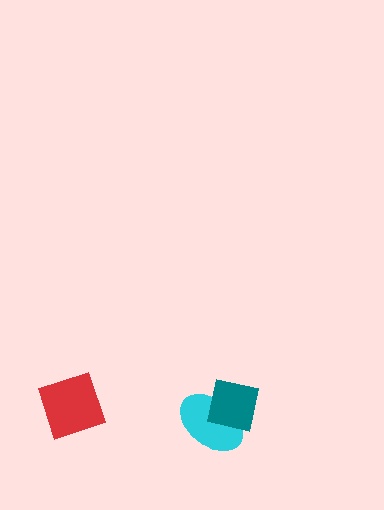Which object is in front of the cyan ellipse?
The teal square is in front of the cyan ellipse.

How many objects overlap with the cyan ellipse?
1 object overlaps with the cyan ellipse.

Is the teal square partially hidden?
No, no other shape covers it.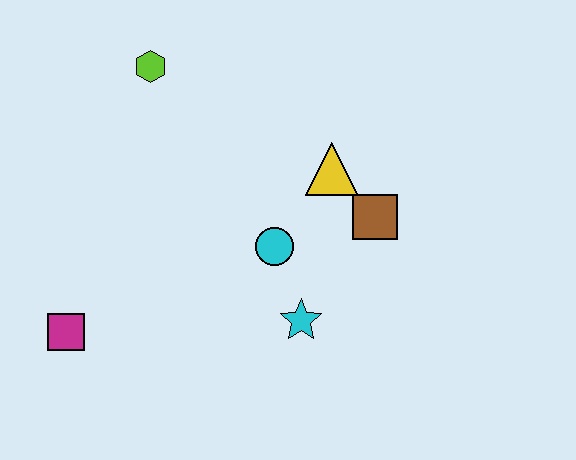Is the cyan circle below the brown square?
Yes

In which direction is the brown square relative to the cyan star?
The brown square is above the cyan star.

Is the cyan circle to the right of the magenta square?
Yes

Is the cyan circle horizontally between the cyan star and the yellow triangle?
No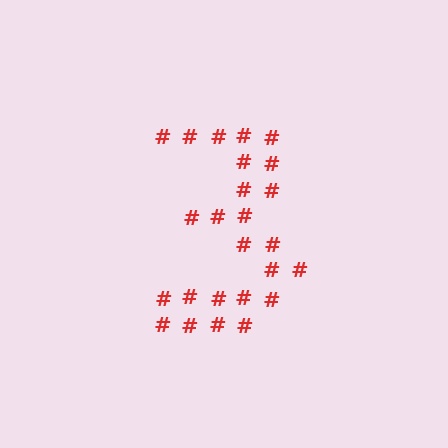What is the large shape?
The large shape is the digit 3.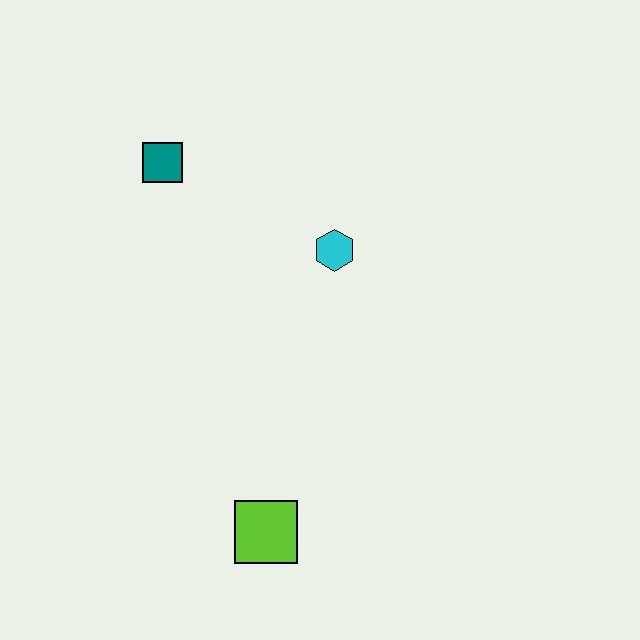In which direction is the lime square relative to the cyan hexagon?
The lime square is below the cyan hexagon.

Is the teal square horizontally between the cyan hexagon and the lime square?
No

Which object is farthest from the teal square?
The lime square is farthest from the teal square.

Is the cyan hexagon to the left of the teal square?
No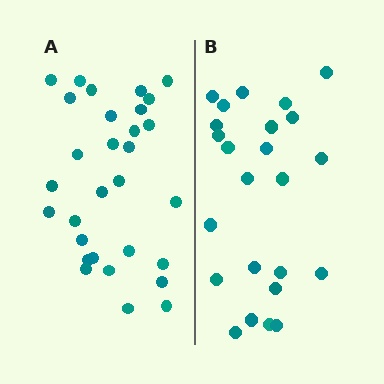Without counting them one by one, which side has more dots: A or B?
Region A (the left region) has more dots.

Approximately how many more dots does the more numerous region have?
Region A has about 6 more dots than region B.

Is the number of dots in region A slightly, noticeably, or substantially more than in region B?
Region A has noticeably more, but not dramatically so. The ratio is roughly 1.2 to 1.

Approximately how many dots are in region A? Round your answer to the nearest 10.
About 30 dots.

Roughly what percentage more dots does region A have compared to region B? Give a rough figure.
About 25% more.